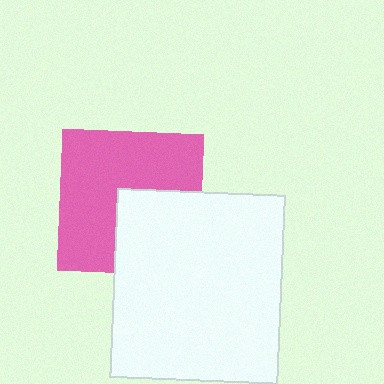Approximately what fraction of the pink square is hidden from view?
Roughly 35% of the pink square is hidden behind the white rectangle.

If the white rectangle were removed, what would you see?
You would see the complete pink square.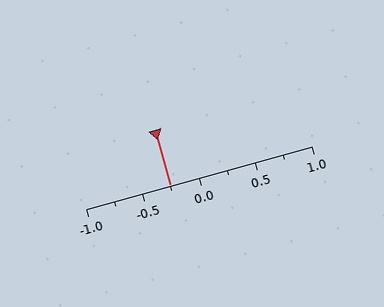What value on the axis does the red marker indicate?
The marker indicates approximately -0.25.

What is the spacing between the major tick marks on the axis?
The major ticks are spaced 0.5 apart.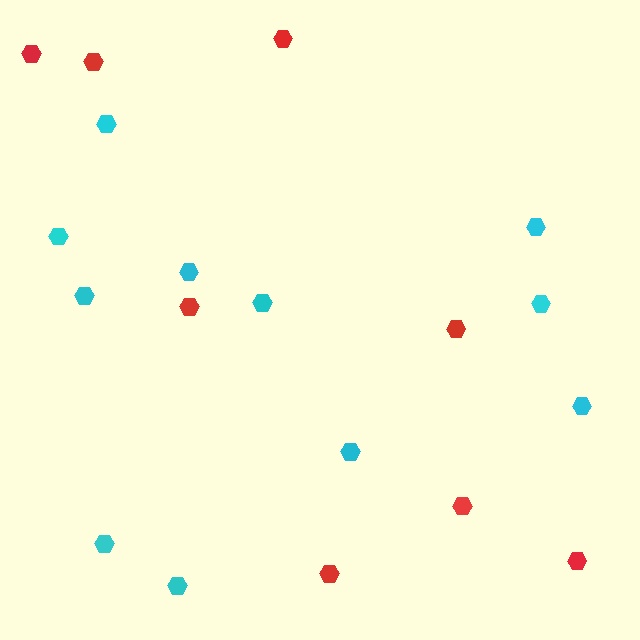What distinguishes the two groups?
There are 2 groups: one group of red hexagons (8) and one group of cyan hexagons (11).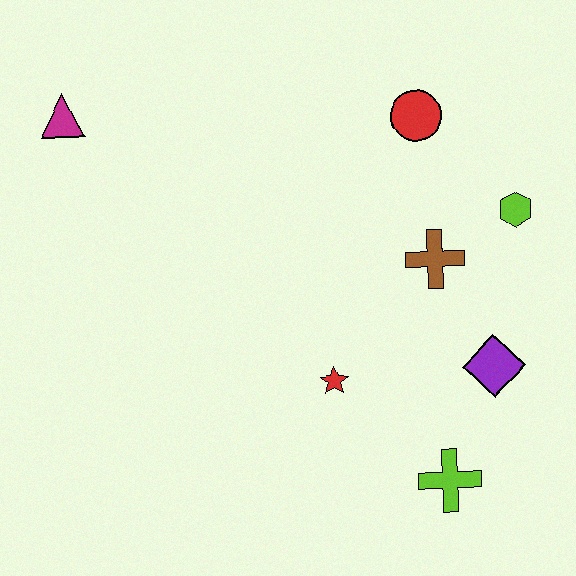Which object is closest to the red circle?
The lime hexagon is closest to the red circle.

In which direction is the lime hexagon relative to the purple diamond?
The lime hexagon is above the purple diamond.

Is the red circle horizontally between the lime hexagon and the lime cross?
No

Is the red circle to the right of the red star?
Yes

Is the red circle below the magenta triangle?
Yes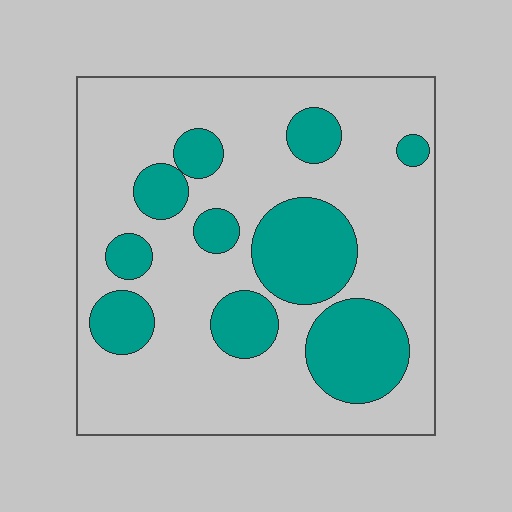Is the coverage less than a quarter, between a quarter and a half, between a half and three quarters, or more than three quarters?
Between a quarter and a half.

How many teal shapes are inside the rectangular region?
10.